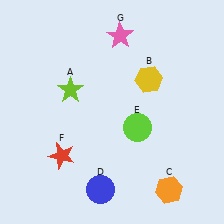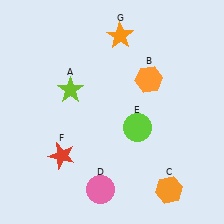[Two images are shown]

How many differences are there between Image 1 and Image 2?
There are 3 differences between the two images.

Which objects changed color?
B changed from yellow to orange. D changed from blue to pink. G changed from pink to orange.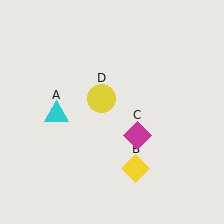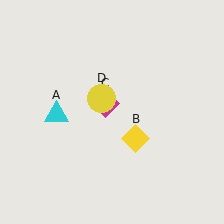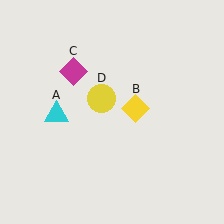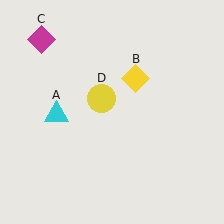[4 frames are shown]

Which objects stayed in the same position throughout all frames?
Cyan triangle (object A) and yellow circle (object D) remained stationary.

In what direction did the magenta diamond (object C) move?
The magenta diamond (object C) moved up and to the left.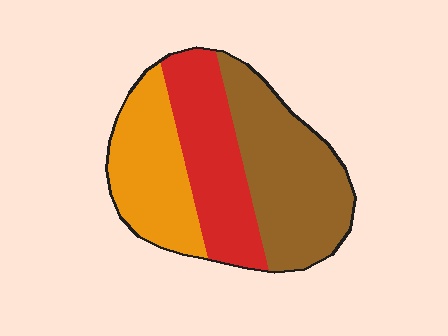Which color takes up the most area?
Brown, at roughly 40%.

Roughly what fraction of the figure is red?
Red takes up between a sixth and a third of the figure.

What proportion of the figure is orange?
Orange takes up about one quarter (1/4) of the figure.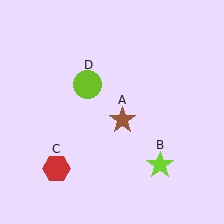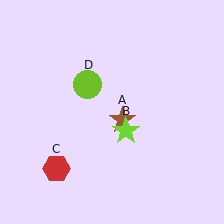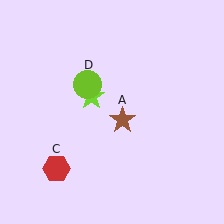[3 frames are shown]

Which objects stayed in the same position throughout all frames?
Brown star (object A) and red hexagon (object C) and lime circle (object D) remained stationary.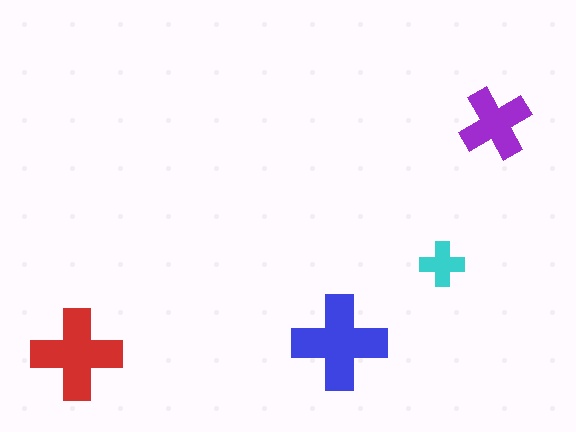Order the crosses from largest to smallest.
the blue one, the red one, the purple one, the cyan one.